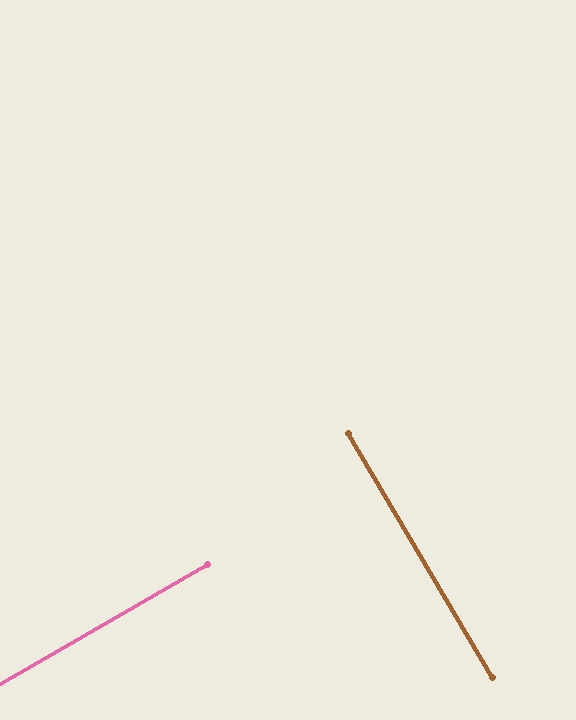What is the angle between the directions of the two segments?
Approximately 89 degrees.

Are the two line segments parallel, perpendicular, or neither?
Perpendicular — they meet at approximately 89°.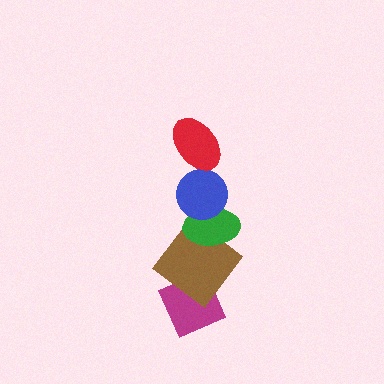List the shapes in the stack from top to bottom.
From top to bottom: the red ellipse, the blue circle, the green ellipse, the brown diamond, the magenta diamond.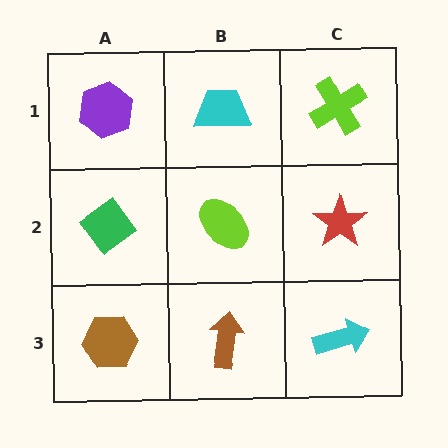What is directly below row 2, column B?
A brown arrow.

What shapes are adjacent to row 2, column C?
A lime cross (row 1, column C), a cyan arrow (row 3, column C), a lime ellipse (row 2, column B).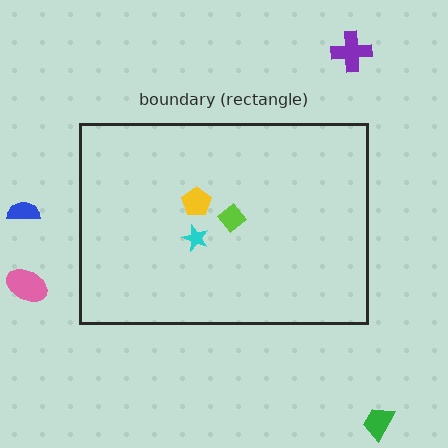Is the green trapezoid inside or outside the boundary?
Outside.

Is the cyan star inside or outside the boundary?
Inside.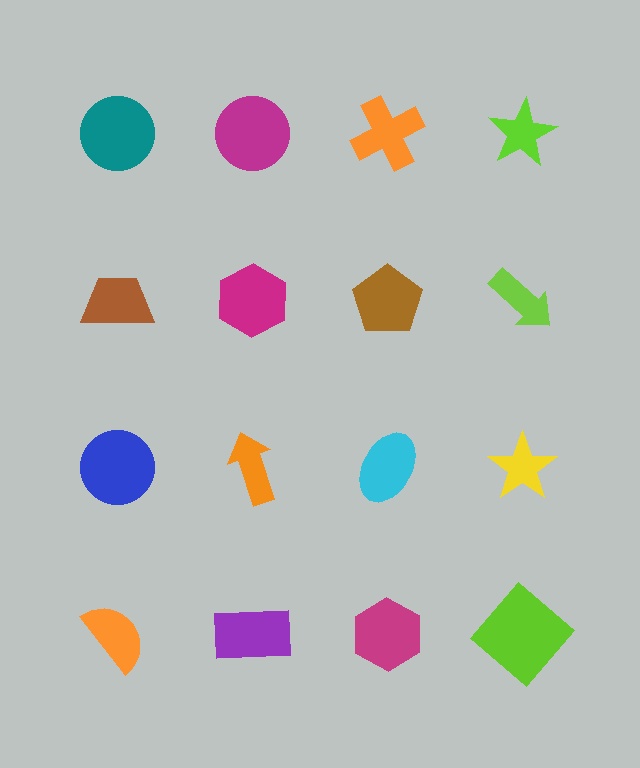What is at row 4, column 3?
A magenta hexagon.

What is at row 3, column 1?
A blue circle.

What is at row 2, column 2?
A magenta hexagon.